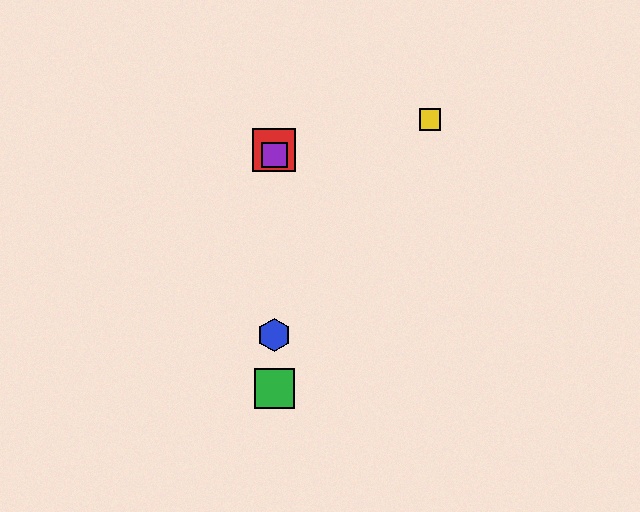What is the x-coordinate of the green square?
The green square is at x≈274.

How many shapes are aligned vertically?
4 shapes (the red square, the blue hexagon, the green square, the purple square) are aligned vertically.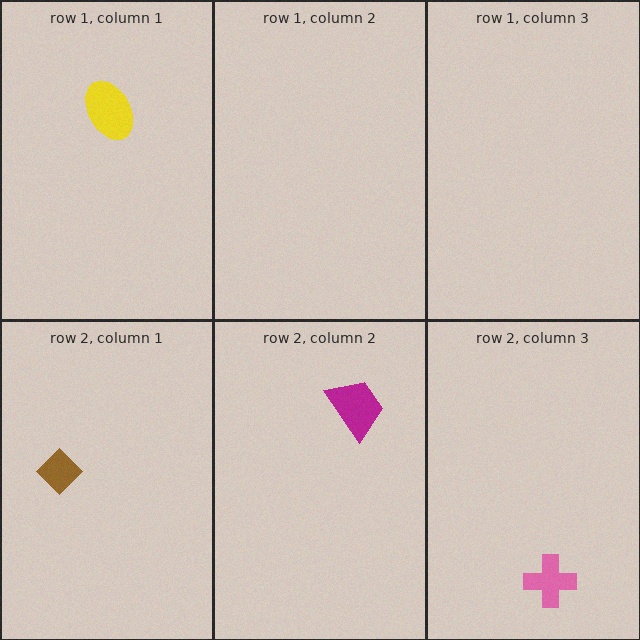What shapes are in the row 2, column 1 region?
The brown diamond.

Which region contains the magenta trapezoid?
The row 2, column 2 region.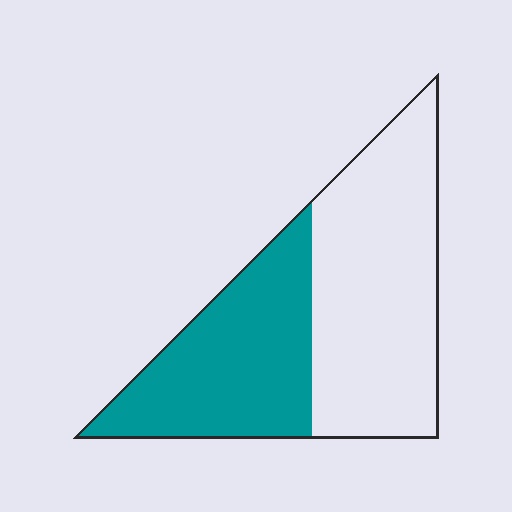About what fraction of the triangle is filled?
About two fifths (2/5).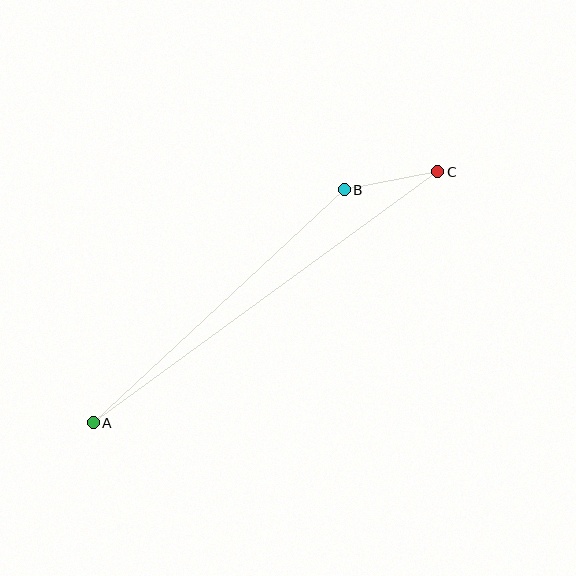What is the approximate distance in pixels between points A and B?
The distance between A and B is approximately 343 pixels.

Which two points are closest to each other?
Points B and C are closest to each other.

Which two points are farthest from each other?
Points A and C are farthest from each other.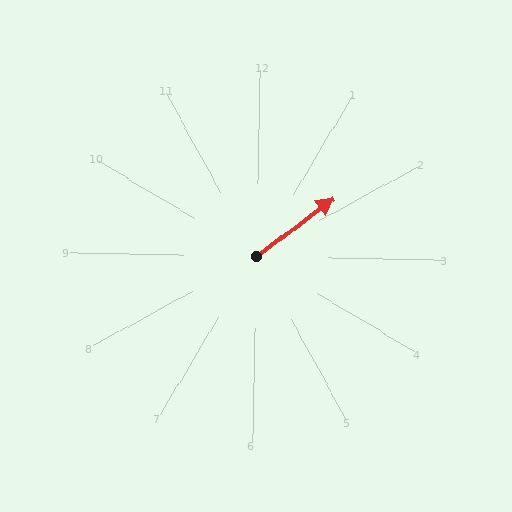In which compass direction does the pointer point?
Northeast.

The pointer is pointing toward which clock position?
Roughly 2 o'clock.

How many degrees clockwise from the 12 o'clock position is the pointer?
Approximately 52 degrees.